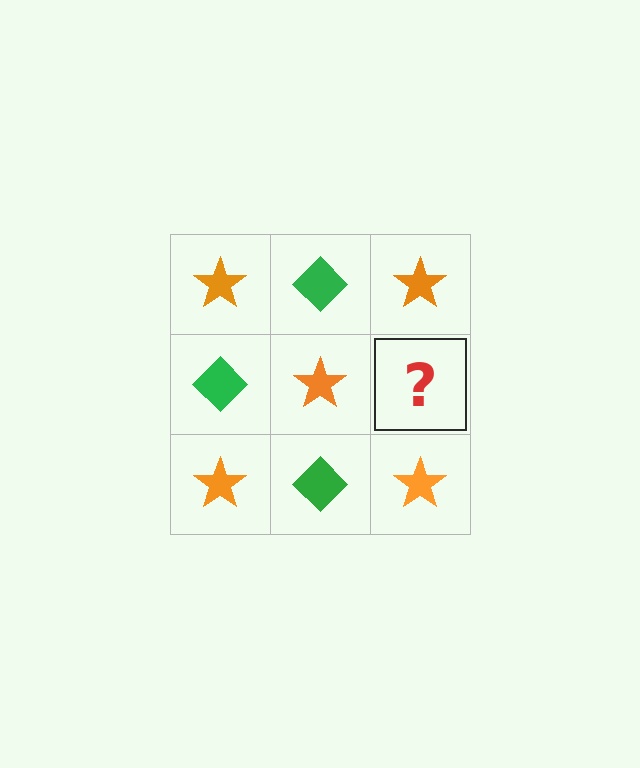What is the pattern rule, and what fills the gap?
The rule is that it alternates orange star and green diamond in a checkerboard pattern. The gap should be filled with a green diamond.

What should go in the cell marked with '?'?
The missing cell should contain a green diamond.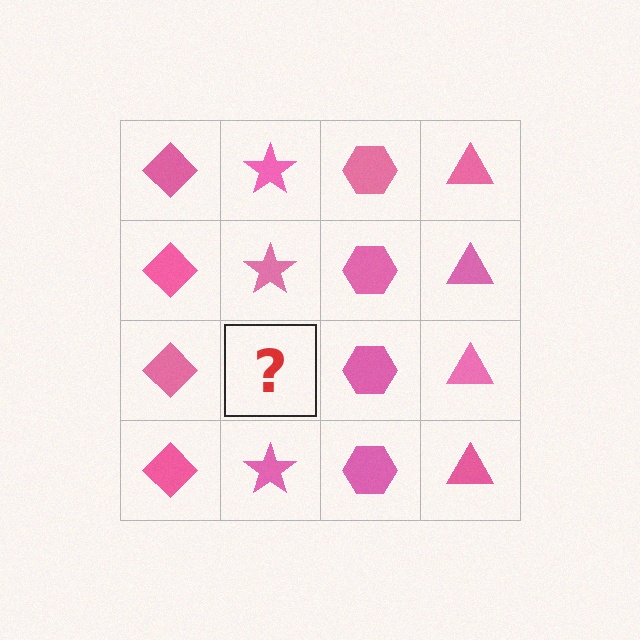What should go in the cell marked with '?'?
The missing cell should contain a pink star.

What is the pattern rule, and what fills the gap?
The rule is that each column has a consistent shape. The gap should be filled with a pink star.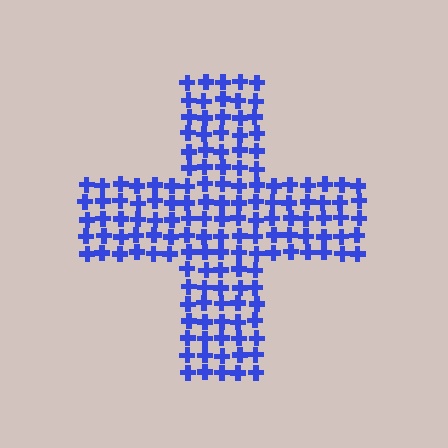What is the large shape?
The large shape is a cross.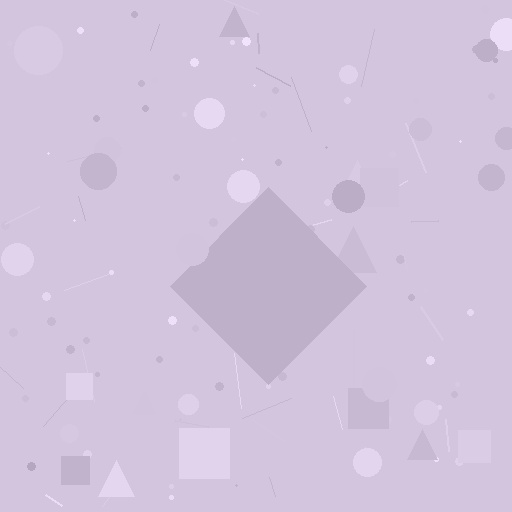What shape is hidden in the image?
A diamond is hidden in the image.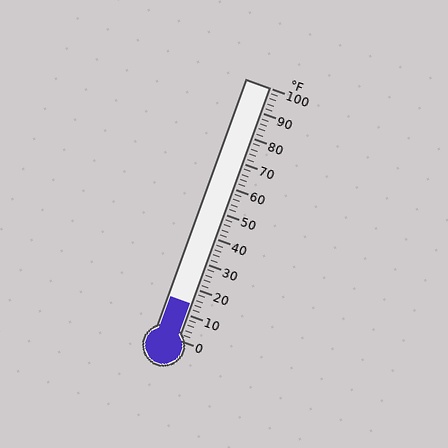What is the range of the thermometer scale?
The thermometer scale ranges from 0°F to 100°F.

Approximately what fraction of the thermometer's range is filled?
The thermometer is filled to approximately 15% of its range.